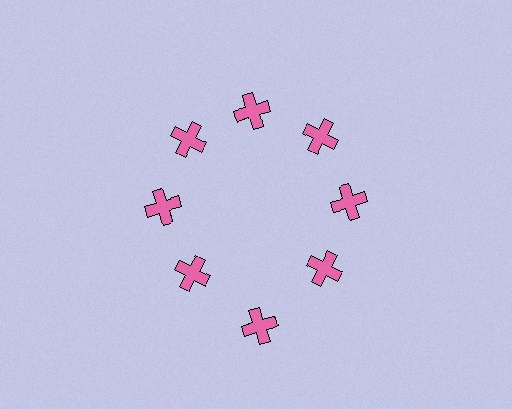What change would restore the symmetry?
The symmetry would be restored by moving it inward, back onto the ring so that all 8 crosses sit at equal angles and equal distance from the center.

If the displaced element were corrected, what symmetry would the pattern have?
It would have 8-fold rotational symmetry — the pattern would map onto itself every 45 degrees.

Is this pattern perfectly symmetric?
No. The 8 pink crosses are arranged in a ring, but one element near the 6 o'clock position is pushed outward from the center, breaking the 8-fold rotational symmetry.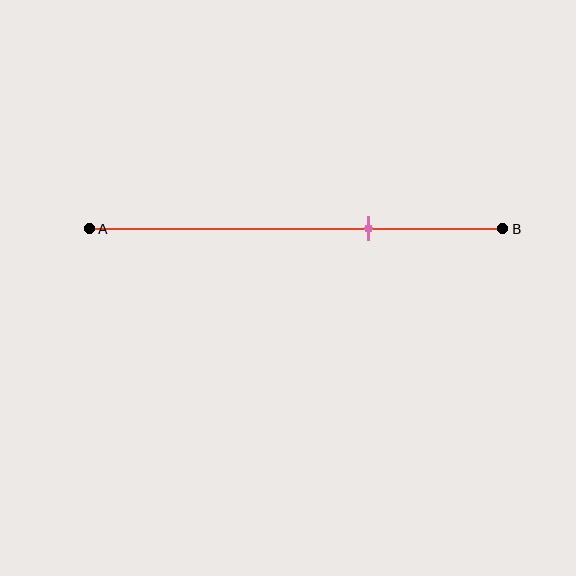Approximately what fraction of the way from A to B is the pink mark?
The pink mark is approximately 70% of the way from A to B.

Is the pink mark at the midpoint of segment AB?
No, the mark is at about 70% from A, not at the 50% midpoint.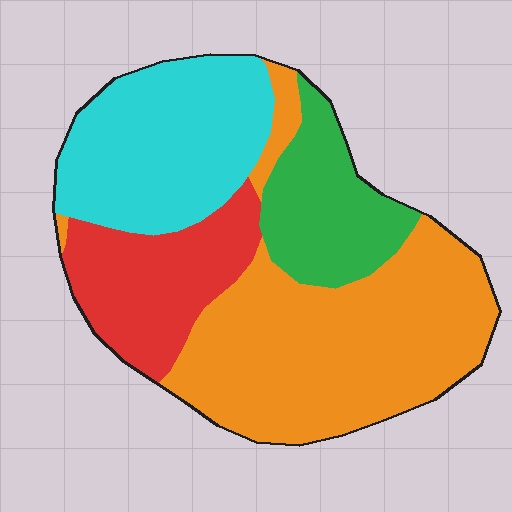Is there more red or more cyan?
Cyan.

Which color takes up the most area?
Orange, at roughly 40%.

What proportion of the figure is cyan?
Cyan covers 25% of the figure.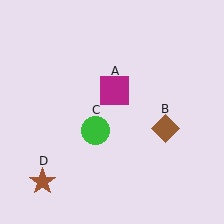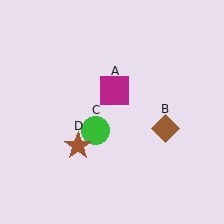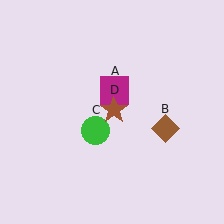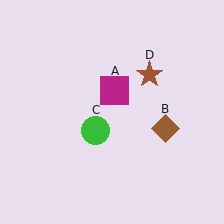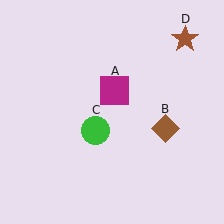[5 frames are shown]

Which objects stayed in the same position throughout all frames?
Magenta square (object A) and brown diamond (object B) and green circle (object C) remained stationary.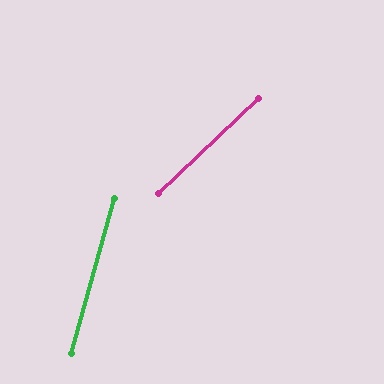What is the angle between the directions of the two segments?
Approximately 31 degrees.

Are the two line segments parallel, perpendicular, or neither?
Neither parallel nor perpendicular — they differ by about 31°.